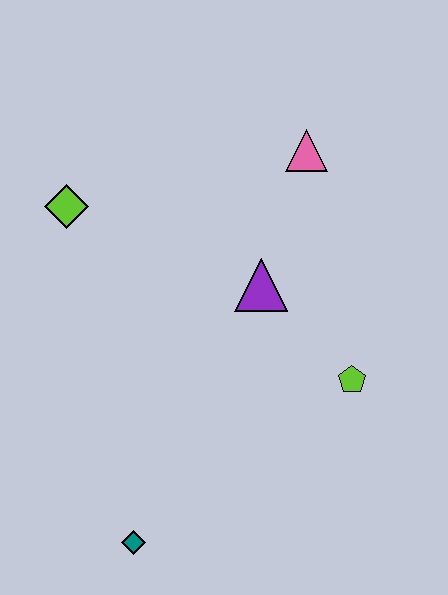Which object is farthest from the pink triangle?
The teal diamond is farthest from the pink triangle.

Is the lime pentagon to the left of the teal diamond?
No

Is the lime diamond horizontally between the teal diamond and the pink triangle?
No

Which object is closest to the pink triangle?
The purple triangle is closest to the pink triangle.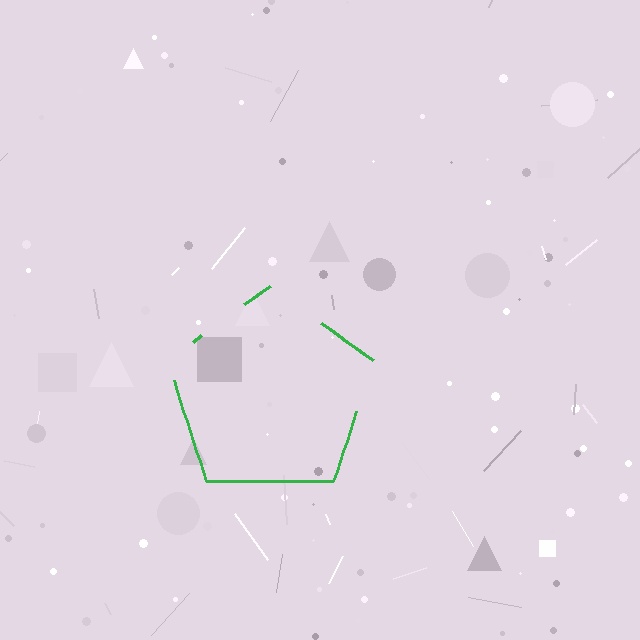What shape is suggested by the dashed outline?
The dashed outline suggests a pentagon.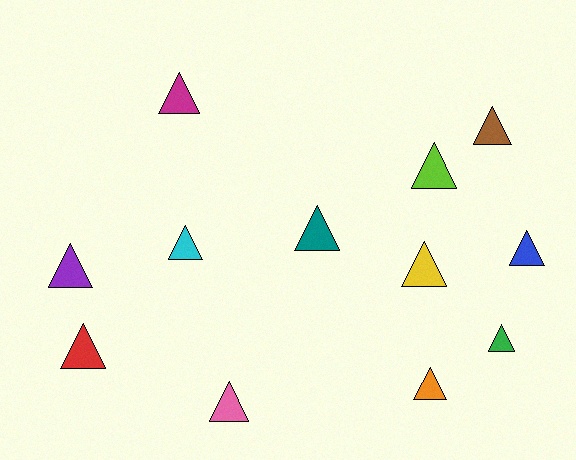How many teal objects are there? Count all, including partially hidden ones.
There is 1 teal object.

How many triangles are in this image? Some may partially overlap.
There are 12 triangles.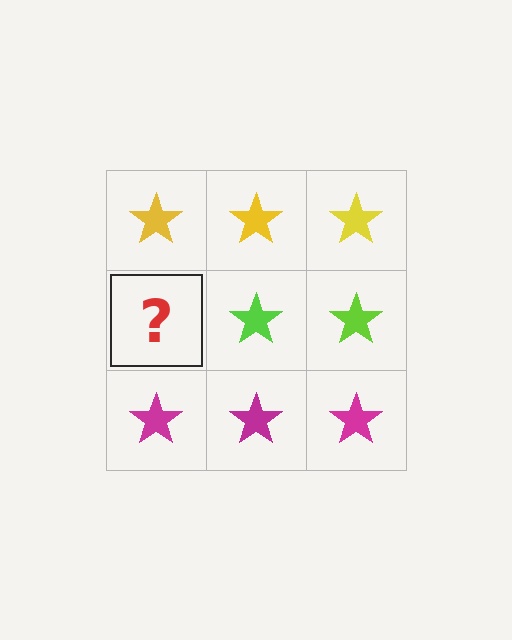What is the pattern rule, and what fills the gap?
The rule is that each row has a consistent color. The gap should be filled with a lime star.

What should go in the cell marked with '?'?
The missing cell should contain a lime star.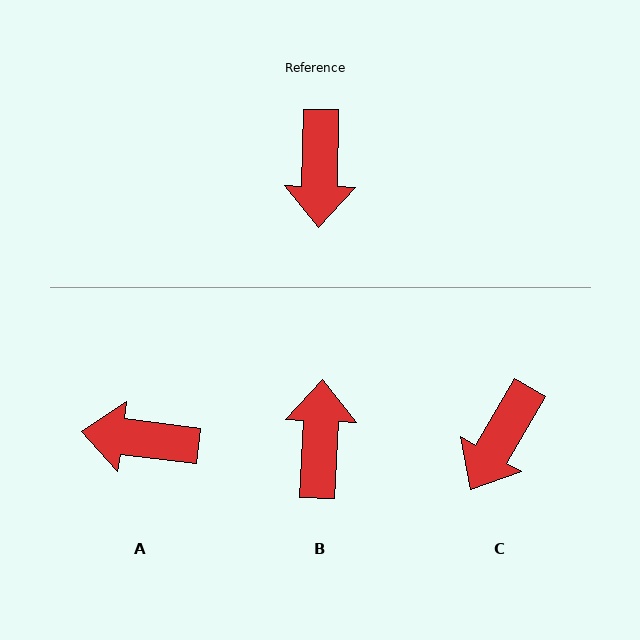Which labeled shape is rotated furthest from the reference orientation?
B, about 178 degrees away.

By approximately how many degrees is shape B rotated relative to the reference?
Approximately 178 degrees counter-clockwise.